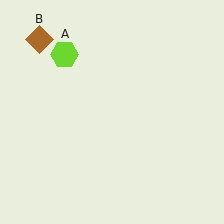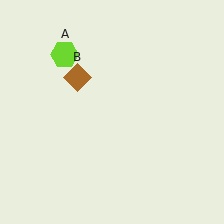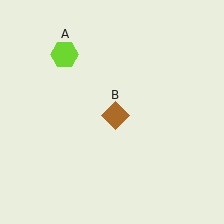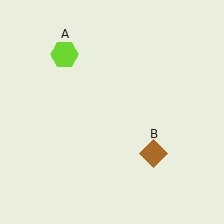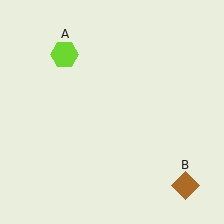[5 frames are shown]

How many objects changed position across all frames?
1 object changed position: brown diamond (object B).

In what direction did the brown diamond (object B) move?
The brown diamond (object B) moved down and to the right.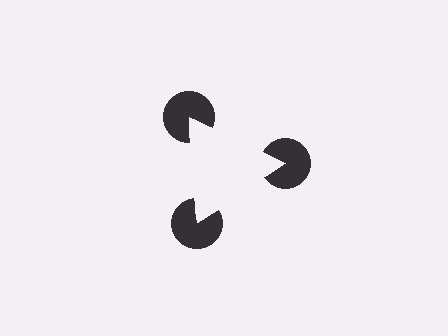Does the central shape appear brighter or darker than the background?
It typically appears slightly brighter than the background, even though no actual brightness change is drawn.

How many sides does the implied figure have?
3 sides.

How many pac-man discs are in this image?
There are 3 — one at each vertex of the illusory triangle.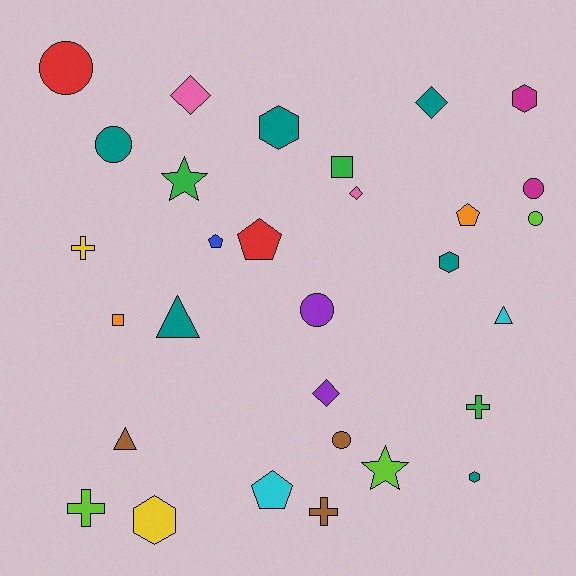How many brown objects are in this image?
There are 3 brown objects.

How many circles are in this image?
There are 6 circles.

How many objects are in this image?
There are 30 objects.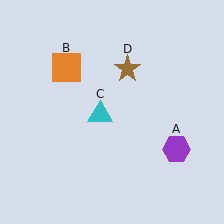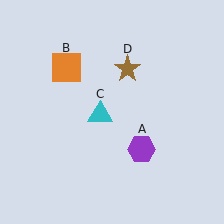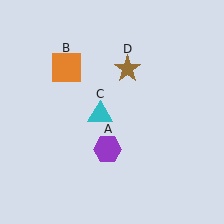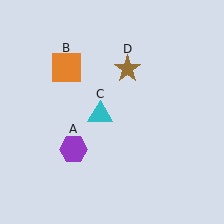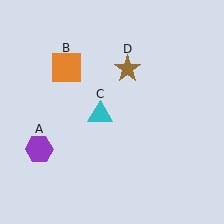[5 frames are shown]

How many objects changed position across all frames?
1 object changed position: purple hexagon (object A).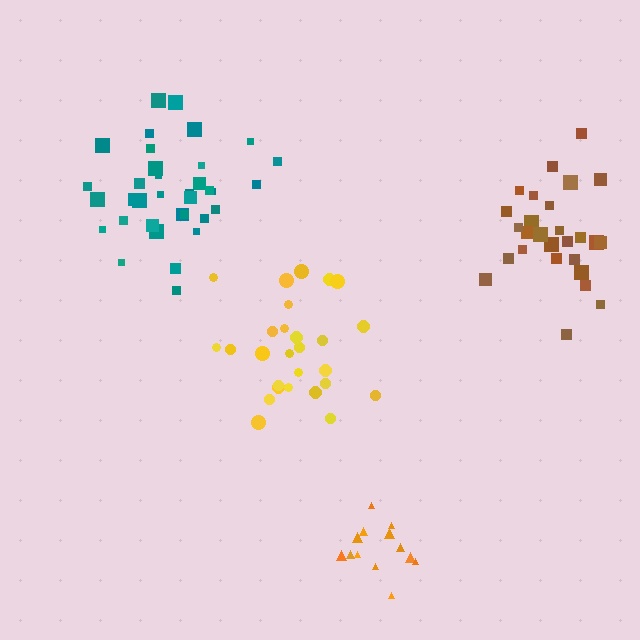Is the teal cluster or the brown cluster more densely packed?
Brown.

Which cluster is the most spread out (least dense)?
Teal.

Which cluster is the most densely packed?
Orange.